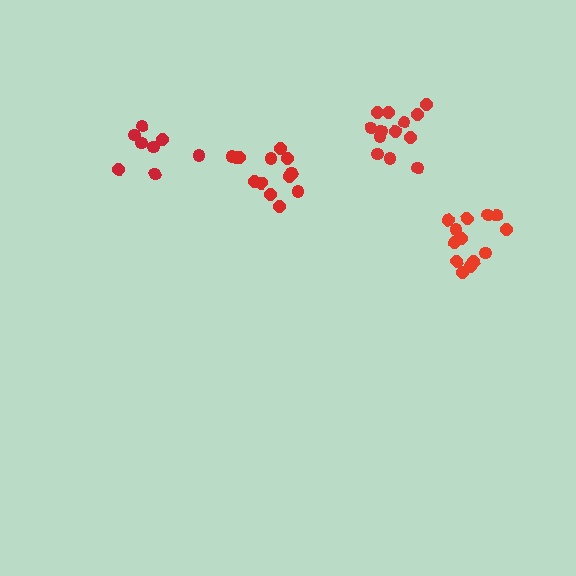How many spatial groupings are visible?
There are 4 spatial groupings.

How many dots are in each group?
Group 1: 8 dots, Group 2: 13 dots, Group 3: 13 dots, Group 4: 13 dots (47 total).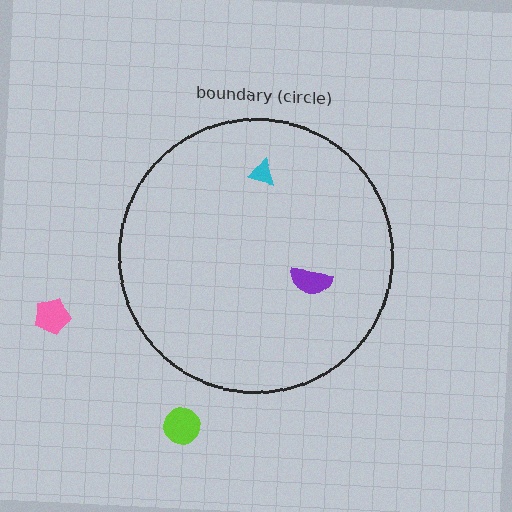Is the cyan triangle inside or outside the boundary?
Inside.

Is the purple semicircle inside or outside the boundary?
Inside.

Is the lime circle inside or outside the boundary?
Outside.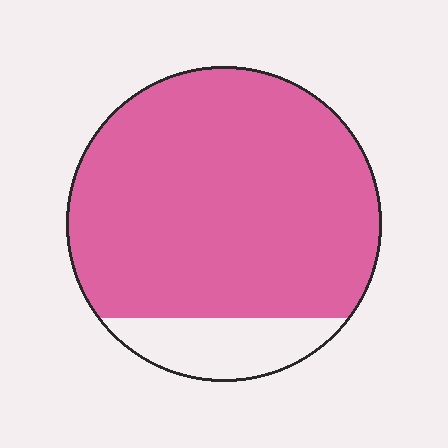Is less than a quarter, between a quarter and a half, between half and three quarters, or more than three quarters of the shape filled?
More than three quarters.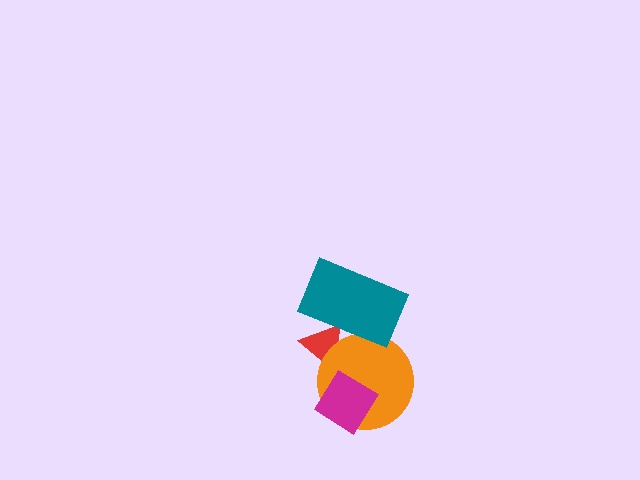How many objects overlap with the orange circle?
3 objects overlap with the orange circle.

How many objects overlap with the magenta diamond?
1 object overlaps with the magenta diamond.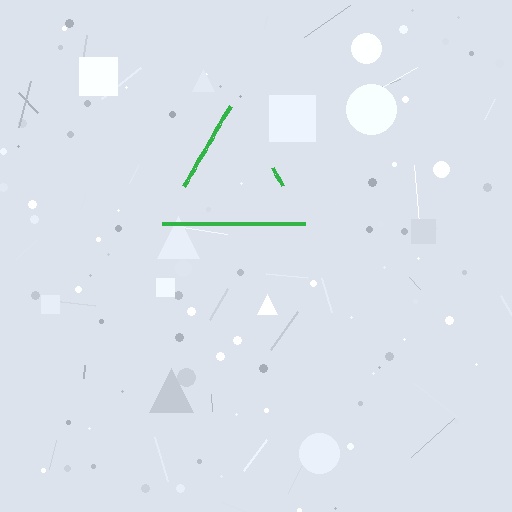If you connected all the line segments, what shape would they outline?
They would outline a triangle.